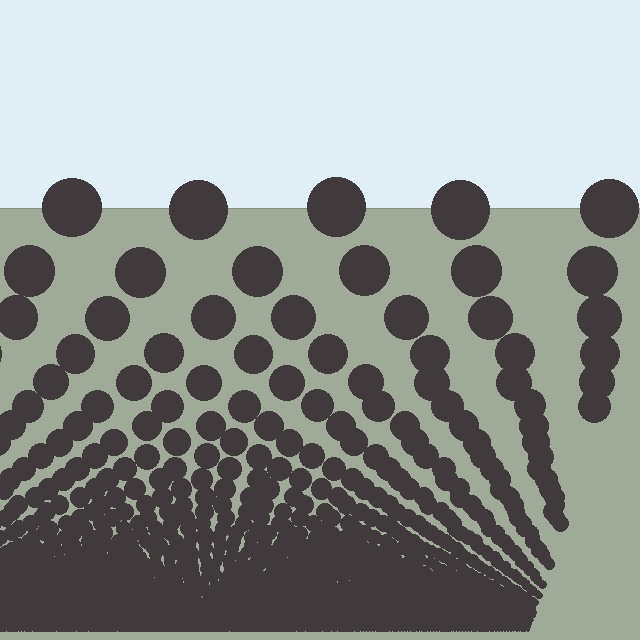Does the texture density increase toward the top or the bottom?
Density increases toward the bottom.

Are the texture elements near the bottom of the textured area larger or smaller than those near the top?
Smaller. The gradient is inverted — elements near the bottom are smaller and denser.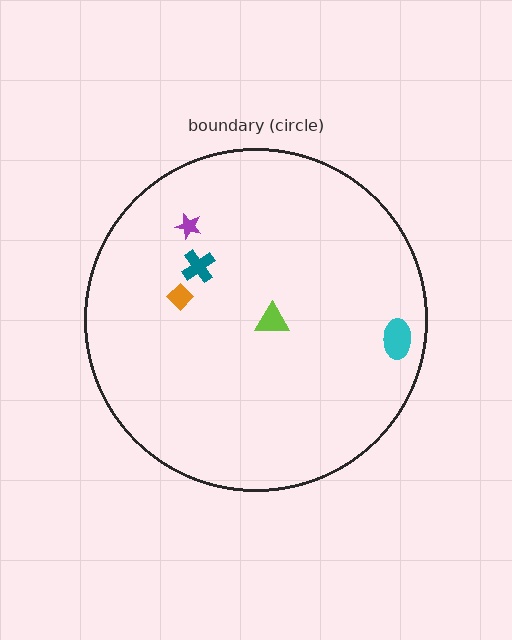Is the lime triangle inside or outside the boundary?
Inside.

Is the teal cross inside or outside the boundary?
Inside.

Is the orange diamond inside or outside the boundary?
Inside.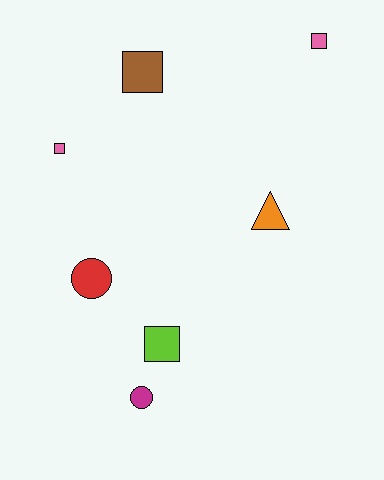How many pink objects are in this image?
There are 2 pink objects.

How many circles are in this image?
There are 2 circles.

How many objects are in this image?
There are 7 objects.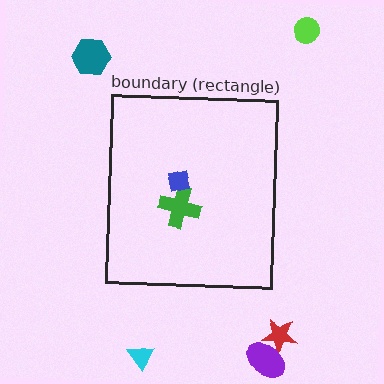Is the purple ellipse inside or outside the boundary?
Outside.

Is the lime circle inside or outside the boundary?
Outside.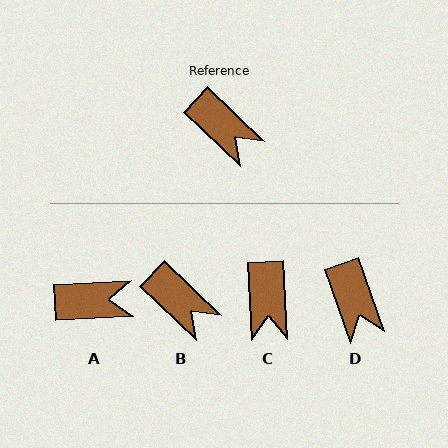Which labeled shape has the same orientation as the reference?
B.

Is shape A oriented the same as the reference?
No, it is off by about 47 degrees.